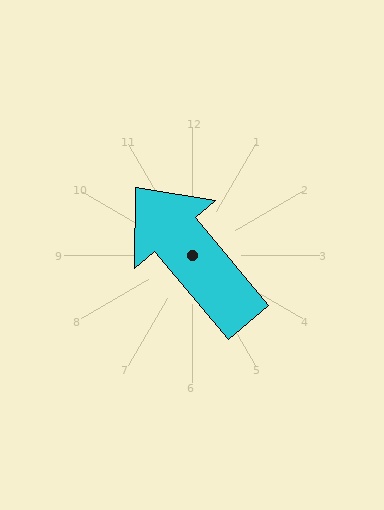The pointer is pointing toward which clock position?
Roughly 11 o'clock.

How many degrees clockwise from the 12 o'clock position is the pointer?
Approximately 320 degrees.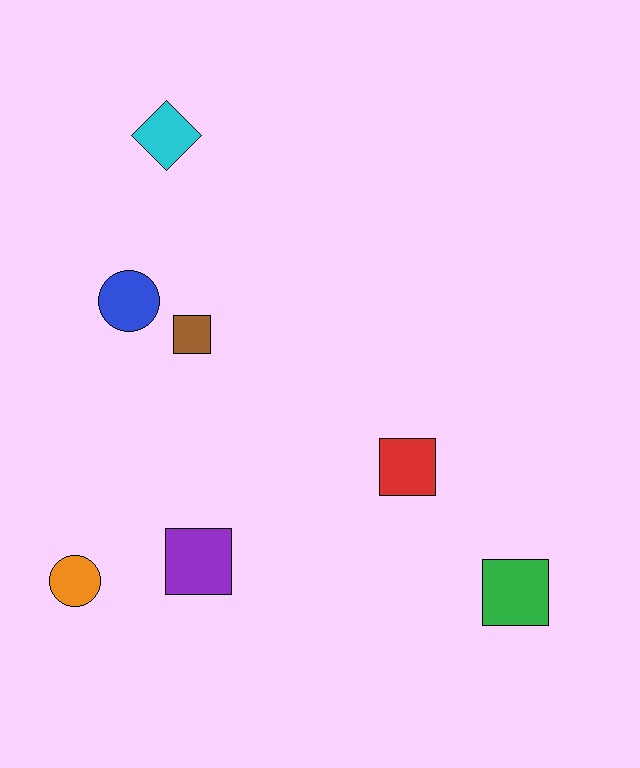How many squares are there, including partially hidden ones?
There are 4 squares.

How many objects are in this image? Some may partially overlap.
There are 7 objects.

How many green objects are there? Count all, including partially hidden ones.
There is 1 green object.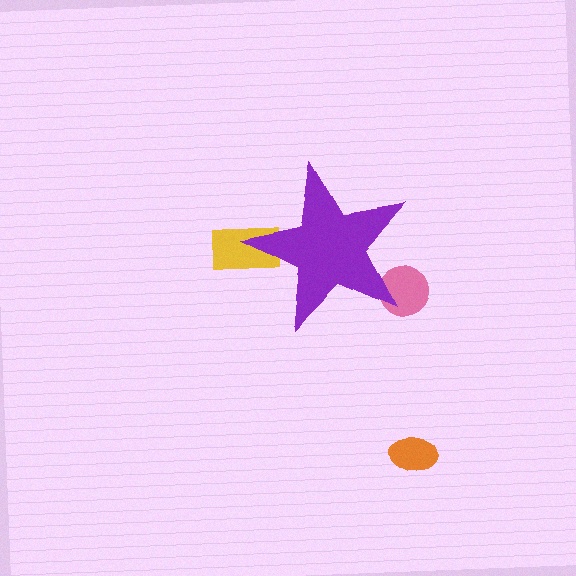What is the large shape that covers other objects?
A purple star.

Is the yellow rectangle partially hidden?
Yes, the yellow rectangle is partially hidden behind the purple star.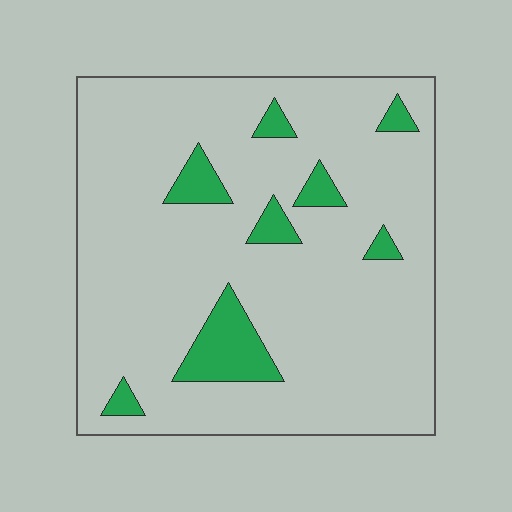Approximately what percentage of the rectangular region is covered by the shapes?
Approximately 10%.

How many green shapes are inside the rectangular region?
8.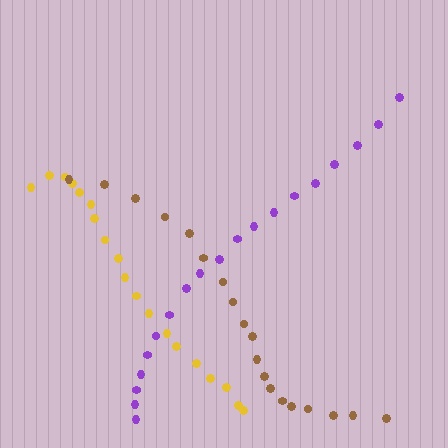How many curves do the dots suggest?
There are 3 distinct paths.